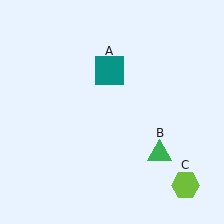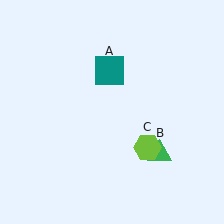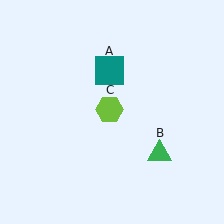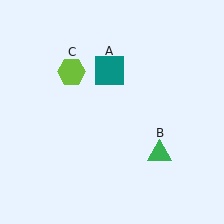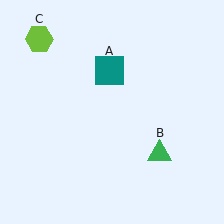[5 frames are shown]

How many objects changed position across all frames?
1 object changed position: lime hexagon (object C).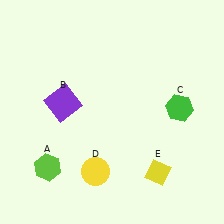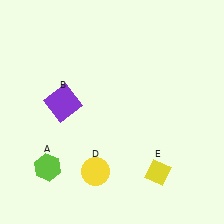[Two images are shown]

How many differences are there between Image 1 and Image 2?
There is 1 difference between the two images.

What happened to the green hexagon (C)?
The green hexagon (C) was removed in Image 2. It was in the top-right area of Image 1.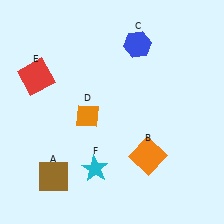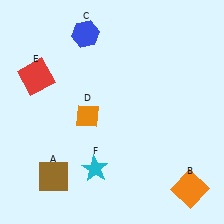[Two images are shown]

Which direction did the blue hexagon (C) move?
The blue hexagon (C) moved left.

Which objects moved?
The objects that moved are: the orange square (B), the blue hexagon (C).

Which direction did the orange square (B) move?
The orange square (B) moved right.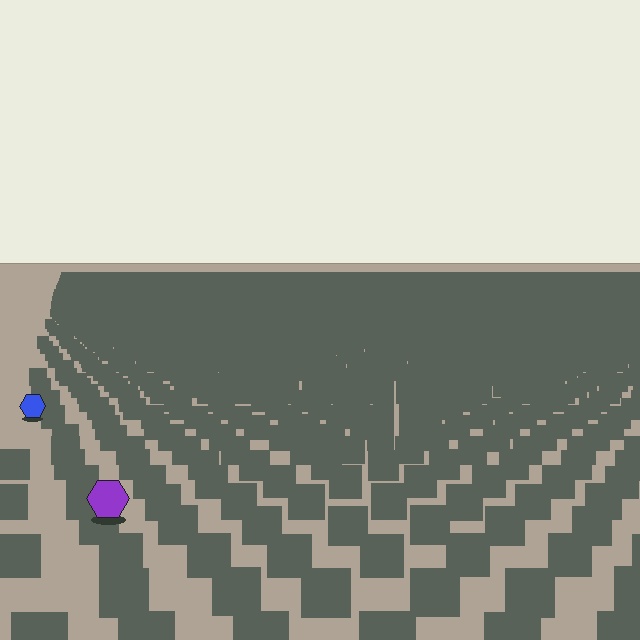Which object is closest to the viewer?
The purple hexagon is closest. The texture marks near it are larger and more spread out.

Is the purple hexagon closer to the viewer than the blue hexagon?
Yes. The purple hexagon is closer — you can tell from the texture gradient: the ground texture is coarser near it.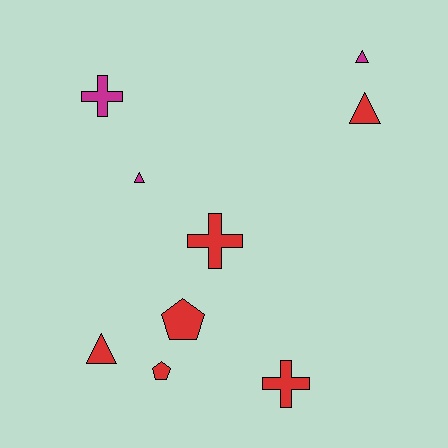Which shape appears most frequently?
Triangle, with 4 objects.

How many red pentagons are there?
There are 2 red pentagons.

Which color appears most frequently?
Red, with 6 objects.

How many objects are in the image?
There are 9 objects.